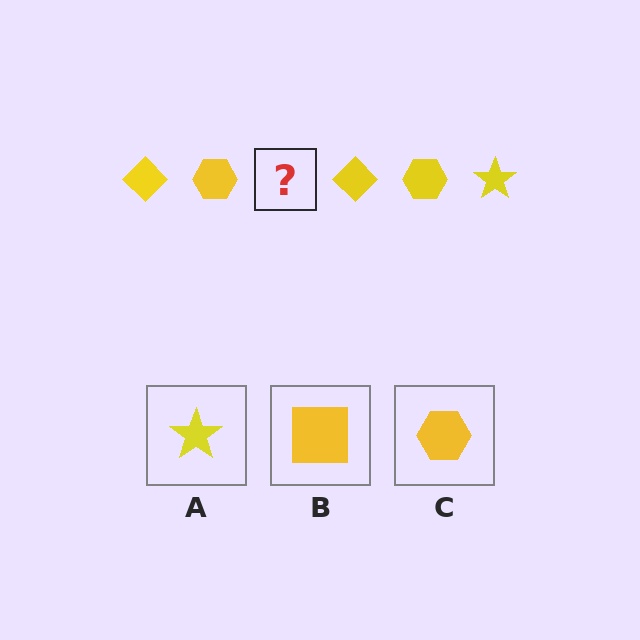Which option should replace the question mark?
Option A.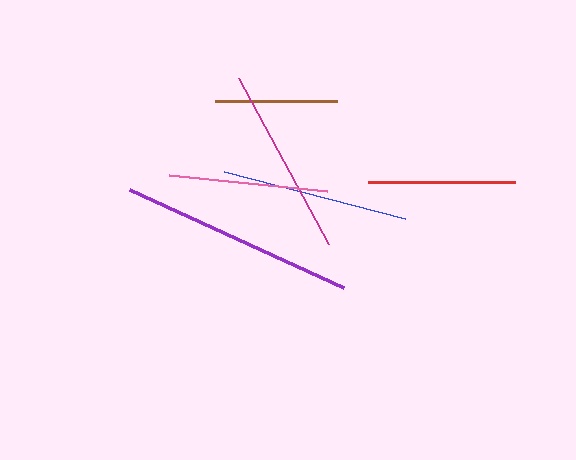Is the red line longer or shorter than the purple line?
The purple line is longer than the red line.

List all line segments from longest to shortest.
From longest to shortest: purple, magenta, blue, pink, red, brown.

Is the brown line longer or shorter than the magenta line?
The magenta line is longer than the brown line.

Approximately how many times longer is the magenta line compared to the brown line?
The magenta line is approximately 1.5 times the length of the brown line.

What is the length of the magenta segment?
The magenta segment is approximately 189 pixels long.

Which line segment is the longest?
The purple line is the longest at approximately 236 pixels.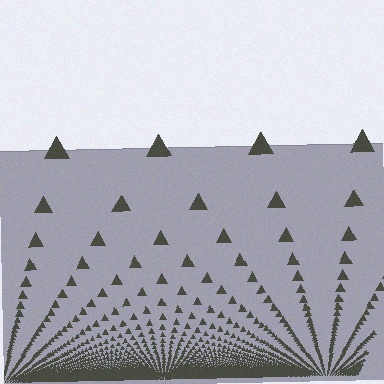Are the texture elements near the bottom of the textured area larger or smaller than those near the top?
Smaller. The gradient is inverted — elements near the bottom are smaller and denser.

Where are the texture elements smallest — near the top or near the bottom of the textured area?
Near the bottom.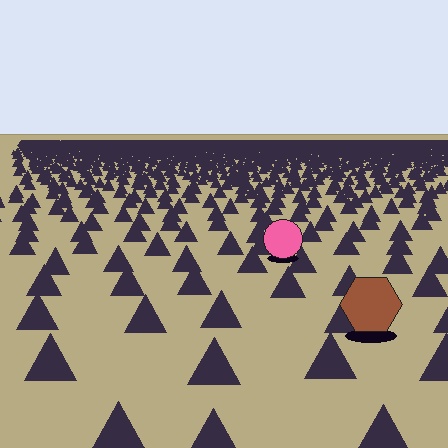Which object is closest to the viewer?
The brown hexagon is closest. The texture marks near it are larger and more spread out.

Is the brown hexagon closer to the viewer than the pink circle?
Yes. The brown hexagon is closer — you can tell from the texture gradient: the ground texture is coarser near it.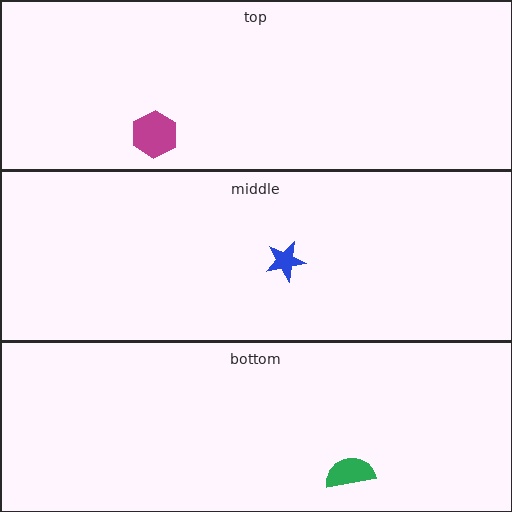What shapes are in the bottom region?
The green semicircle.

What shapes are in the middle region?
The blue star.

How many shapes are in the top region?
1.